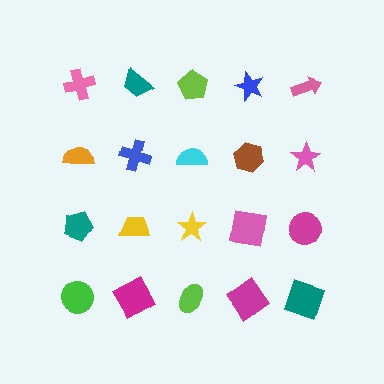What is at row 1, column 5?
A pink arrow.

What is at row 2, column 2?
A blue cross.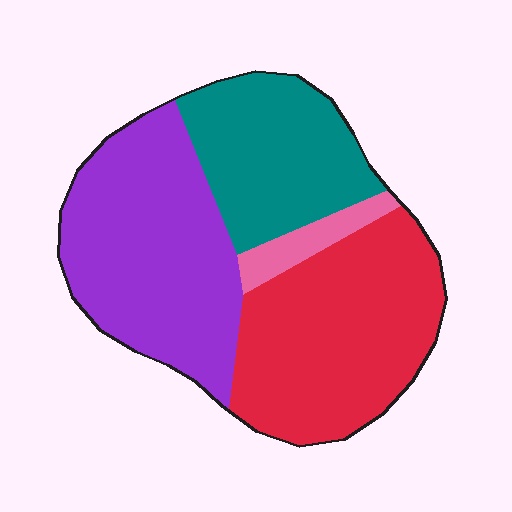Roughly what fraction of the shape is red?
Red covers around 35% of the shape.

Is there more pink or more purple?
Purple.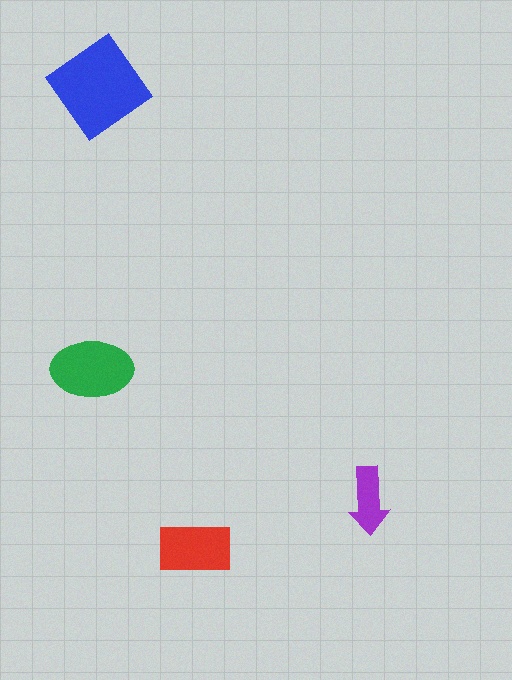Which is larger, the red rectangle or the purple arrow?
The red rectangle.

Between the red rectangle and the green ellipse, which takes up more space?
The green ellipse.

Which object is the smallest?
The purple arrow.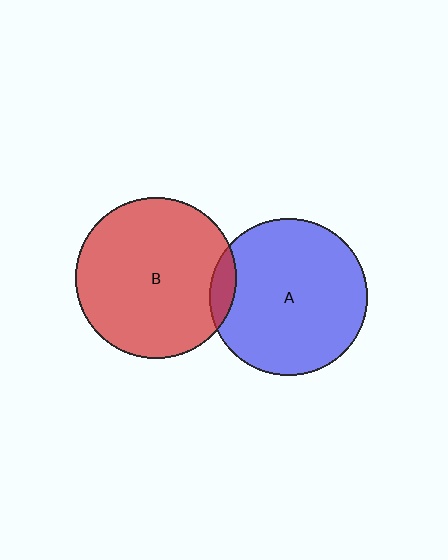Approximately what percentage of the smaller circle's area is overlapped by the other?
Approximately 10%.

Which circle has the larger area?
Circle B (red).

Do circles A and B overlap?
Yes.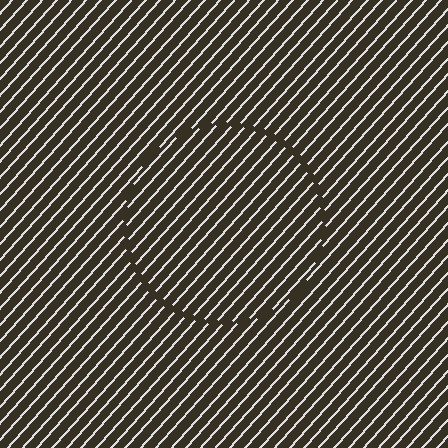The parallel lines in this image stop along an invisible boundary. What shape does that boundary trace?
An illusory circle. The interior of the shape contains the same grating, shifted by half a period — the contour is defined by the phase discontinuity where line-ends from the inner and outer gratings abut.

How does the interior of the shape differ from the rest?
The interior of the shape contains the same grating, shifted by half a period — the contour is defined by the phase discontinuity where line-ends from the inner and outer gratings abut.